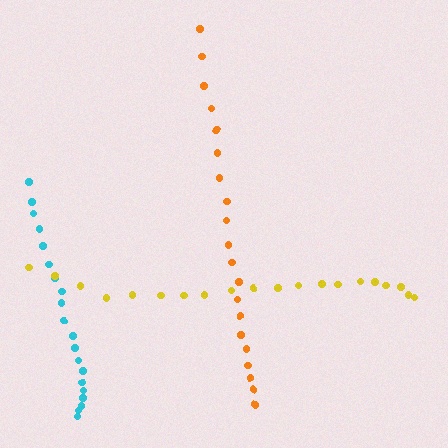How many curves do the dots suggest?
There are 3 distinct paths.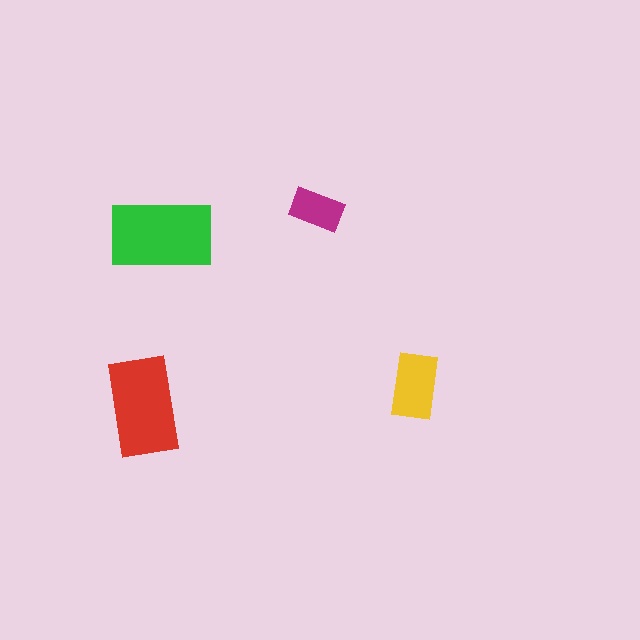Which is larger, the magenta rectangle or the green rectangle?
The green one.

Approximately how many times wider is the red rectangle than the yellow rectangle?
About 1.5 times wider.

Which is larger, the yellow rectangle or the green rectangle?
The green one.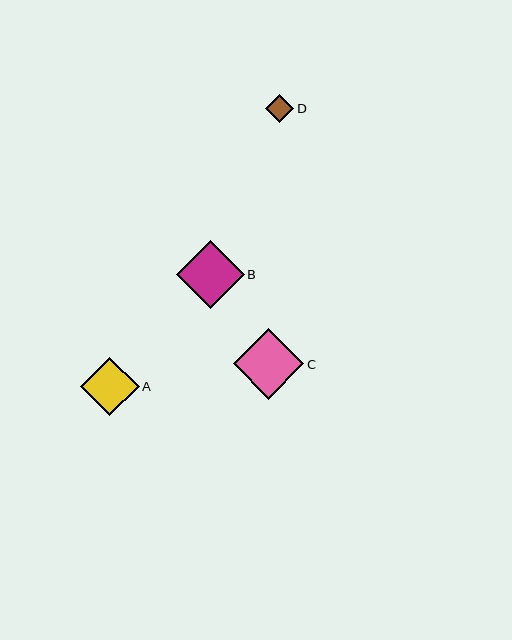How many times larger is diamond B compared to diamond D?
Diamond B is approximately 2.4 times the size of diamond D.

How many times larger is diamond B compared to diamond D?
Diamond B is approximately 2.4 times the size of diamond D.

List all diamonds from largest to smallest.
From largest to smallest: C, B, A, D.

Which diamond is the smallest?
Diamond D is the smallest with a size of approximately 28 pixels.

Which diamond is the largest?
Diamond C is the largest with a size of approximately 70 pixels.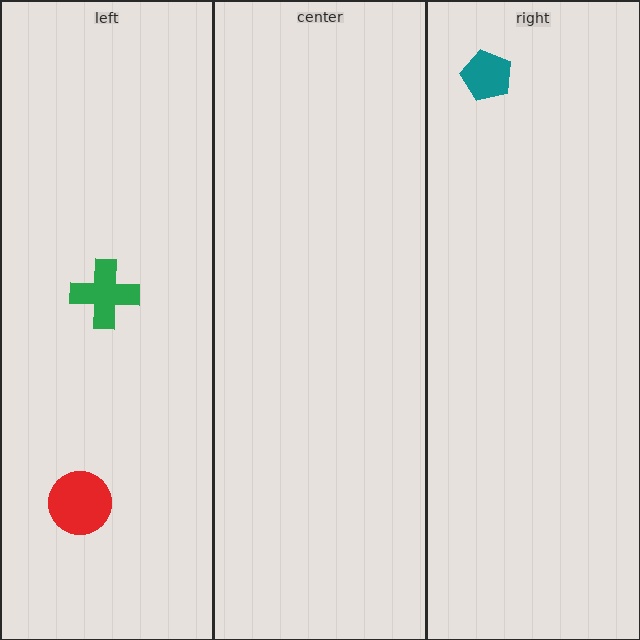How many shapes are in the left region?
2.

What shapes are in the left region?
The green cross, the red circle.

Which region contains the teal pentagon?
The right region.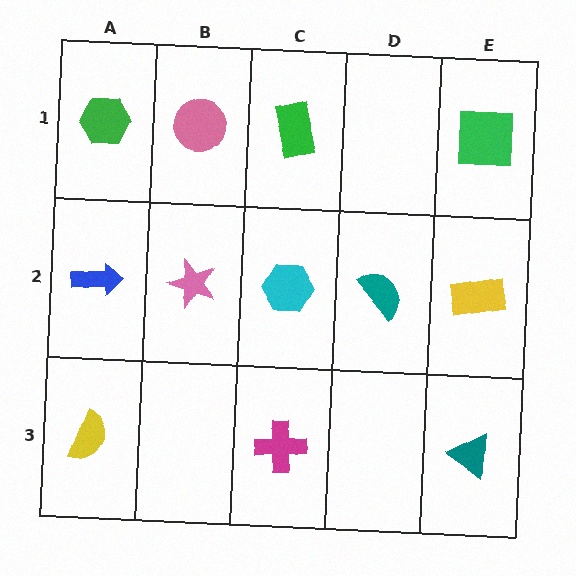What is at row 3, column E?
A teal triangle.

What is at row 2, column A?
A blue arrow.